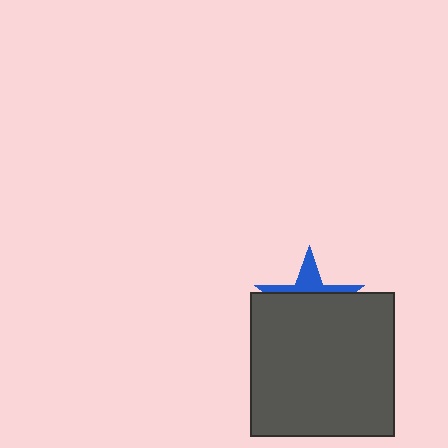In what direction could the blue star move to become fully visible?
The blue star could move up. That would shift it out from behind the dark gray square entirely.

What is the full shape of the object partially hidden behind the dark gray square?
The partially hidden object is a blue star.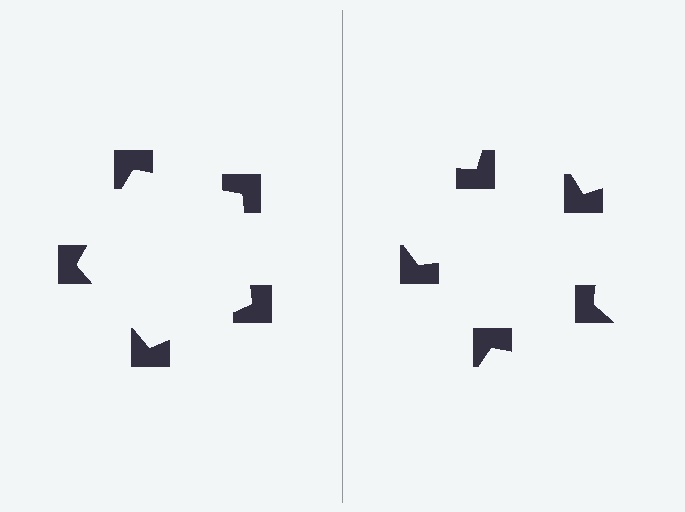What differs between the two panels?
The notched squares are positioned identically on both sides; only the wedge orientations differ. On the left they align to a pentagon; on the right they are misaligned.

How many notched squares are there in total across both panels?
10 — 5 on each side.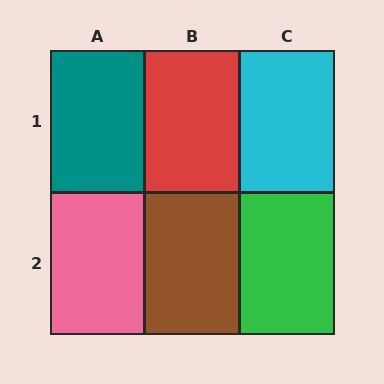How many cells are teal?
1 cell is teal.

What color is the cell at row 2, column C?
Green.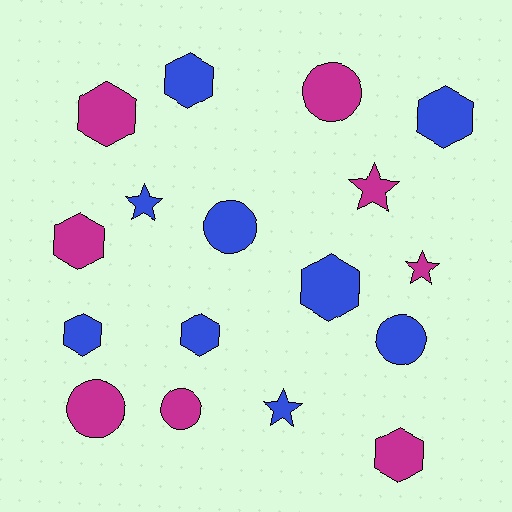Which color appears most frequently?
Blue, with 9 objects.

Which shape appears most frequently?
Hexagon, with 8 objects.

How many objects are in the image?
There are 17 objects.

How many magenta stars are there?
There are 2 magenta stars.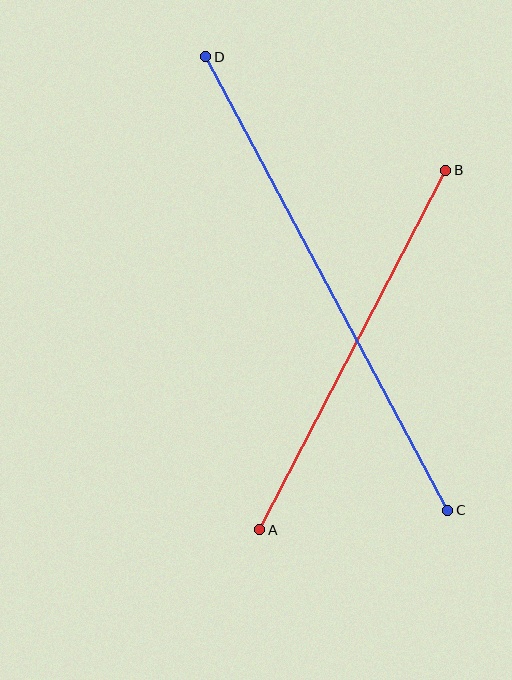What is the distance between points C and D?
The distance is approximately 514 pixels.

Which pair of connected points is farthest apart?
Points C and D are farthest apart.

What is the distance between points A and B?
The distance is approximately 404 pixels.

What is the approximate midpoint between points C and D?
The midpoint is at approximately (327, 284) pixels.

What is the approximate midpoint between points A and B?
The midpoint is at approximately (353, 350) pixels.